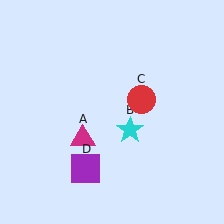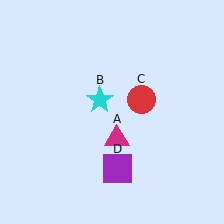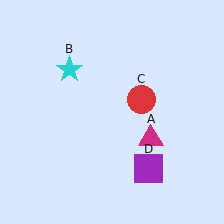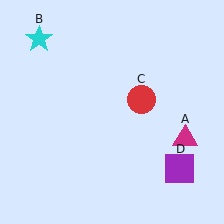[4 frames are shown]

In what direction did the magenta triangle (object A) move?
The magenta triangle (object A) moved right.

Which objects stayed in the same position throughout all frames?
Red circle (object C) remained stationary.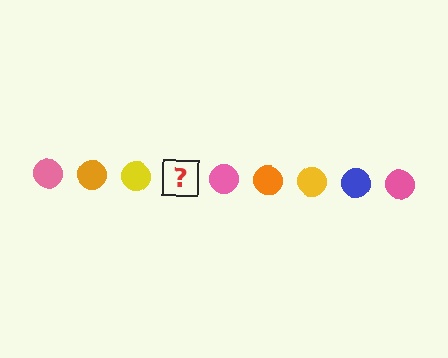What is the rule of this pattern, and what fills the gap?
The rule is that the pattern cycles through pink, orange, yellow, blue circles. The gap should be filled with a blue circle.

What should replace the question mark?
The question mark should be replaced with a blue circle.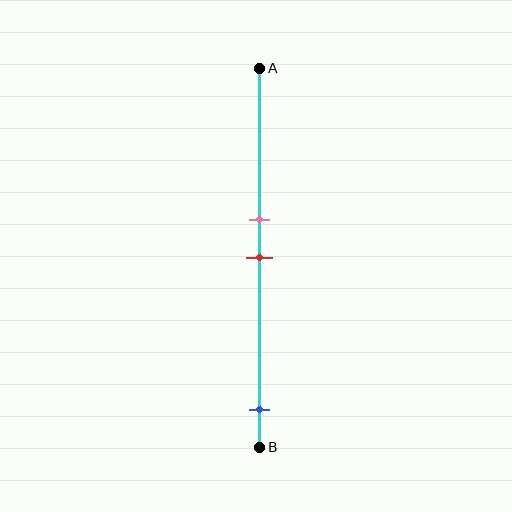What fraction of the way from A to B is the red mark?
The red mark is approximately 50% (0.5) of the way from A to B.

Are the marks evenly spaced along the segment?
No, the marks are not evenly spaced.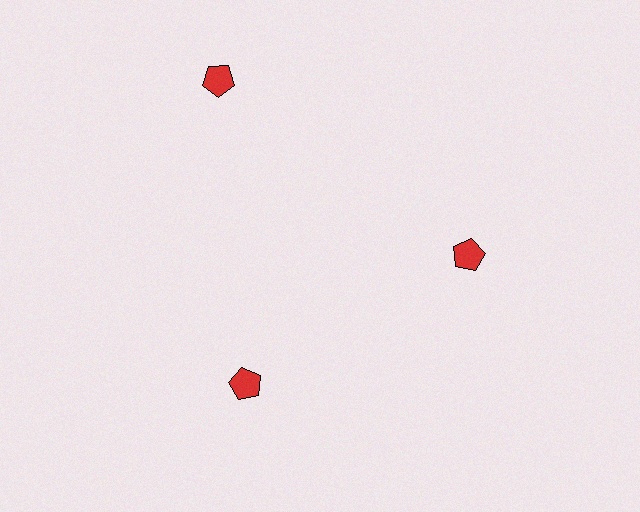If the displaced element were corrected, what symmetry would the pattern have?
It would have 3-fold rotational symmetry — the pattern would map onto itself every 120 degrees.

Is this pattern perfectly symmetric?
No. The 3 red pentagons are arranged in a ring, but one element near the 11 o'clock position is pushed outward from the center, breaking the 3-fold rotational symmetry.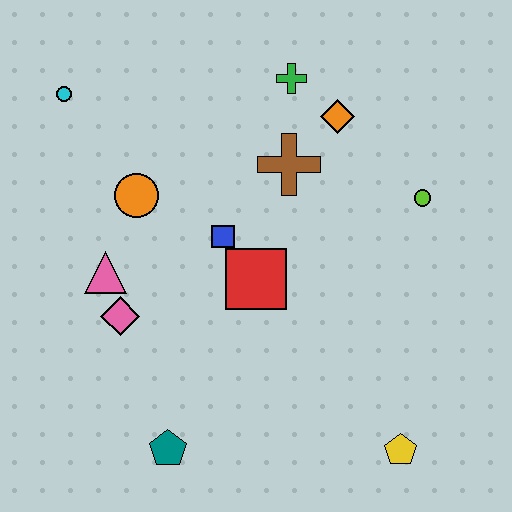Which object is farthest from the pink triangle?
The yellow pentagon is farthest from the pink triangle.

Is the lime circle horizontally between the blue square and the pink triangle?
No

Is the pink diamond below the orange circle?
Yes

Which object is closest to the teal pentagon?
The pink diamond is closest to the teal pentagon.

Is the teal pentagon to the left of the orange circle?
No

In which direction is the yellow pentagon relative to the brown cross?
The yellow pentagon is below the brown cross.